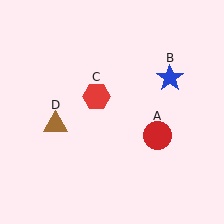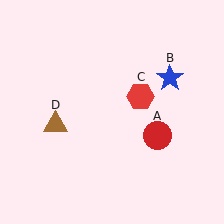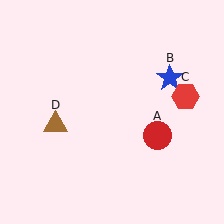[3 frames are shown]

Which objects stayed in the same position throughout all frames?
Red circle (object A) and blue star (object B) and brown triangle (object D) remained stationary.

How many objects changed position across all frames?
1 object changed position: red hexagon (object C).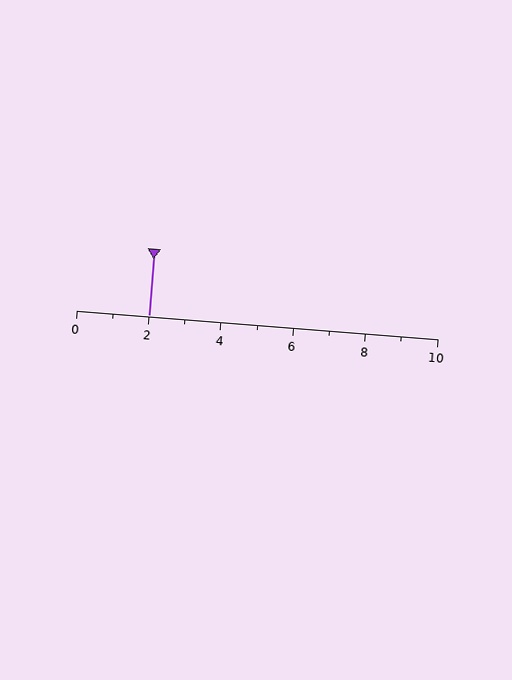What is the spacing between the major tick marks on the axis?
The major ticks are spaced 2 apart.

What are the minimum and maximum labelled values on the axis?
The axis runs from 0 to 10.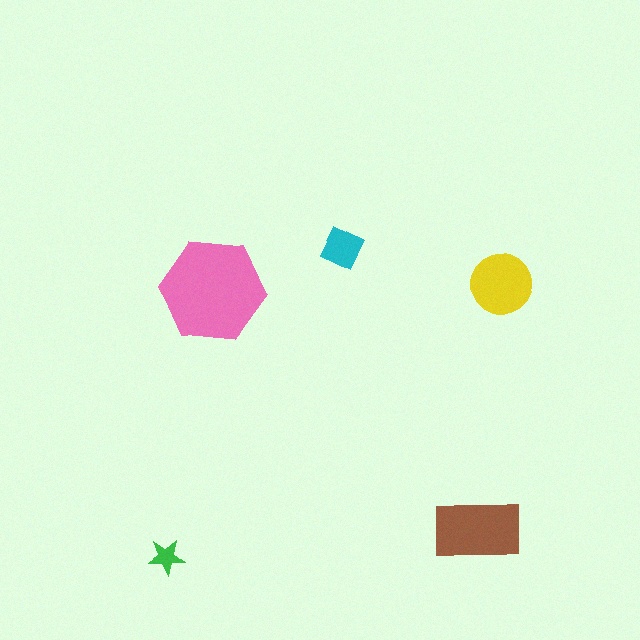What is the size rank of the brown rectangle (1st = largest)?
2nd.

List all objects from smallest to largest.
The green star, the cyan square, the yellow circle, the brown rectangle, the pink hexagon.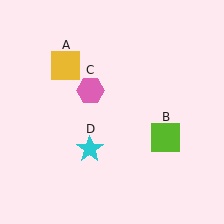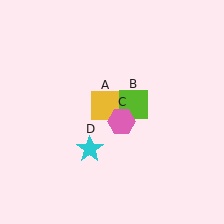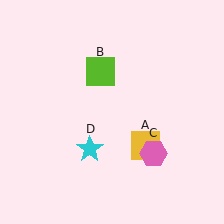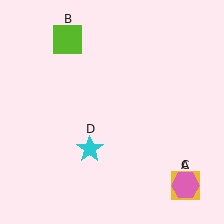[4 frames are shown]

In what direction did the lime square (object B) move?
The lime square (object B) moved up and to the left.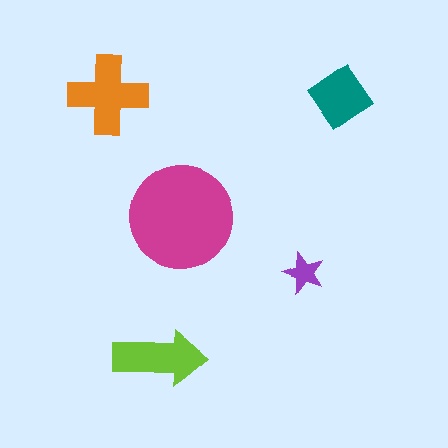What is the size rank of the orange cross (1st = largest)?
2nd.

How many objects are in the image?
There are 5 objects in the image.